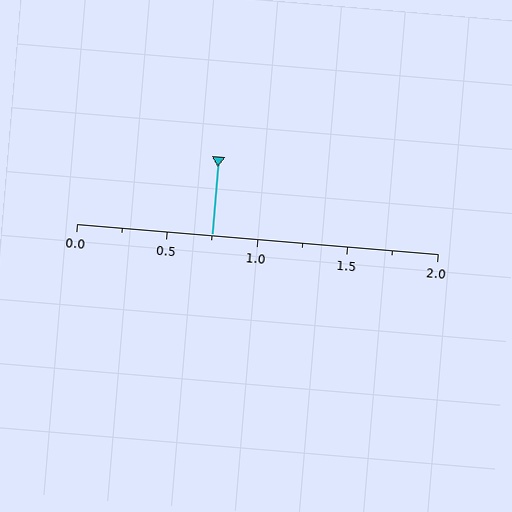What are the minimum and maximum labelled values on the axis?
The axis runs from 0.0 to 2.0.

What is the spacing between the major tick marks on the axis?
The major ticks are spaced 0.5 apart.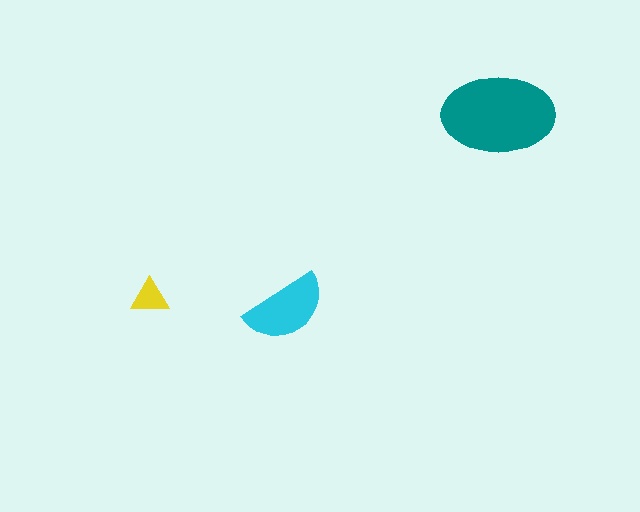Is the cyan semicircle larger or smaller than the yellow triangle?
Larger.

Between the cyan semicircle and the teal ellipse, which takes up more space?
The teal ellipse.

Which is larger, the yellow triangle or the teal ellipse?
The teal ellipse.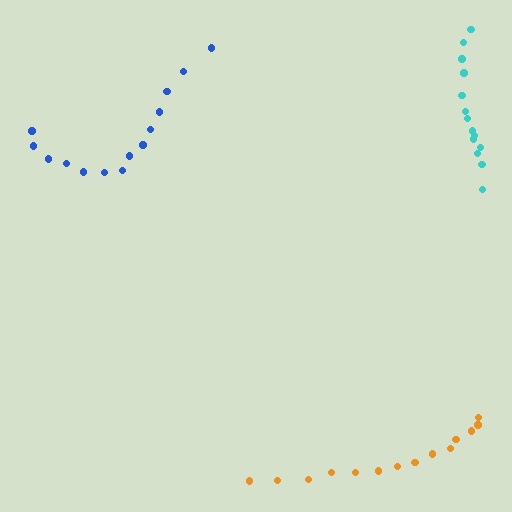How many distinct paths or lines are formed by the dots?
There are 3 distinct paths.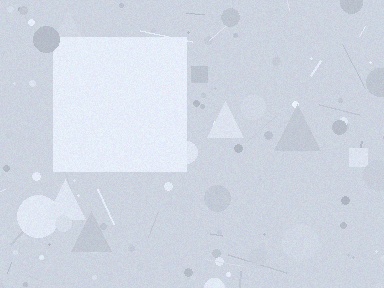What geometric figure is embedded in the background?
A square is embedded in the background.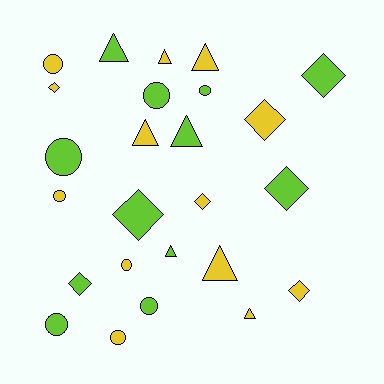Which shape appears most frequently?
Circle, with 9 objects.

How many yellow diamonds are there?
There are 4 yellow diamonds.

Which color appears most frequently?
Yellow, with 13 objects.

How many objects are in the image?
There are 25 objects.